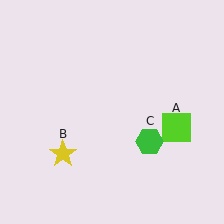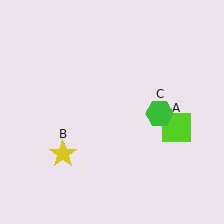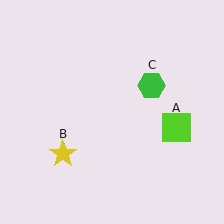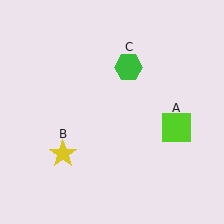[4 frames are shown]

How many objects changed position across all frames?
1 object changed position: green hexagon (object C).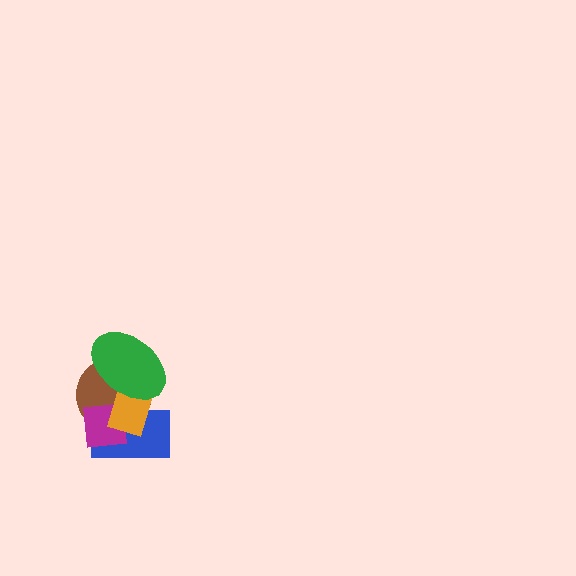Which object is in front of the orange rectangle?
The green ellipse is in front of the orange rectangle.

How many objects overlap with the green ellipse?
3 objects overlap with the green ellipse.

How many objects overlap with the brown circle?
4 objects overlap with the brown circle.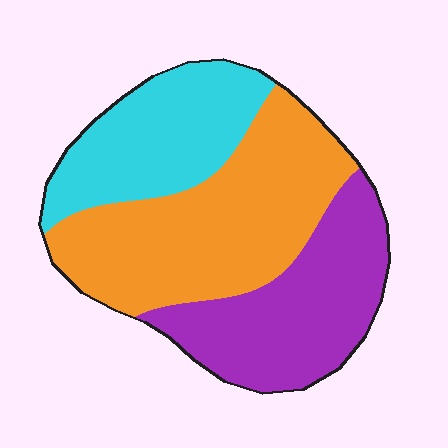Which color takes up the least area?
Cyan, at roughly 25%.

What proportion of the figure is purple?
Purple covers 31% of the figure.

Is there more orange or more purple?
Orange.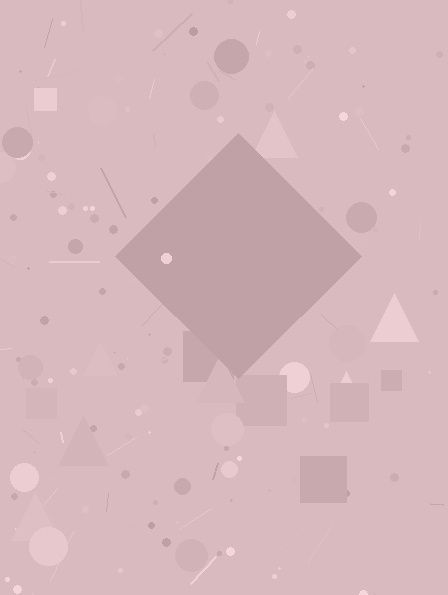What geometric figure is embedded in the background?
A diamond is embedded in the background.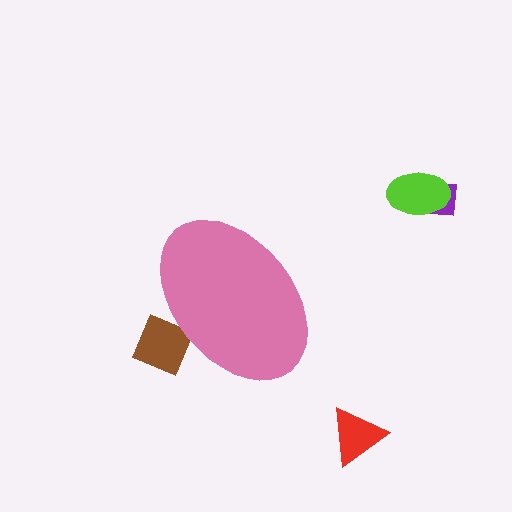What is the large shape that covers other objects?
A pink ellipse.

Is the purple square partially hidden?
No, the purple square is fully visible.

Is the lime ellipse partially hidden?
No, the lime ellipse is fully visible.